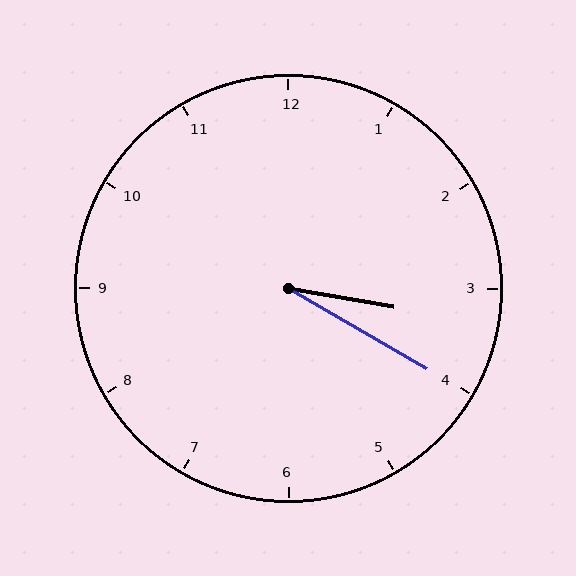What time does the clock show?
3:20.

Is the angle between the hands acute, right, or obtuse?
It is acute.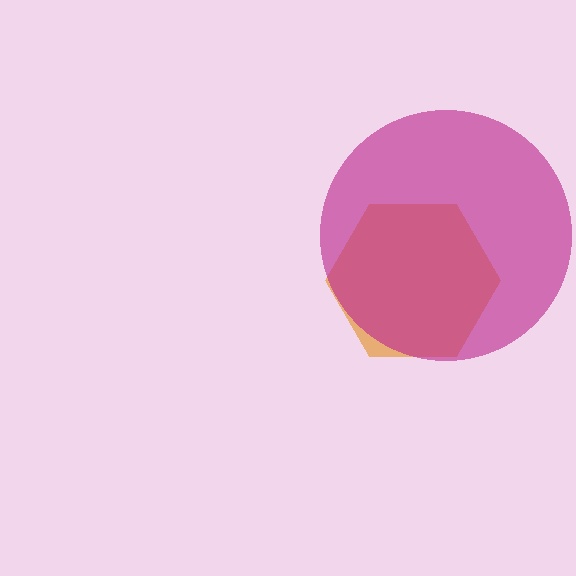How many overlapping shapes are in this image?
There are 2 overlapping shapes in the image.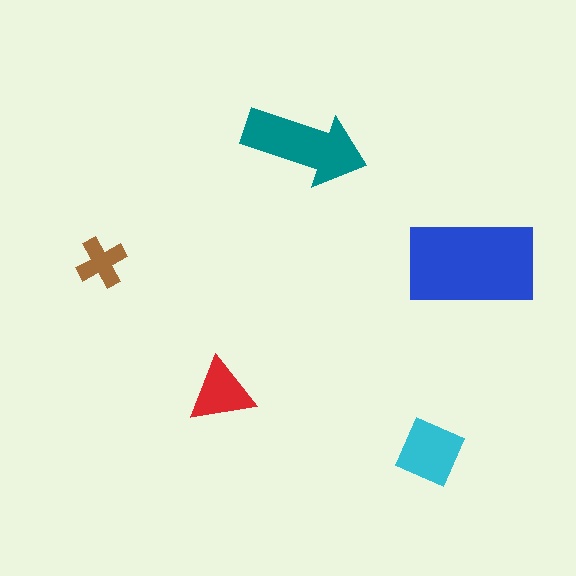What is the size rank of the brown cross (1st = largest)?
5th.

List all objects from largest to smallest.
The blue rectangle, the teal arrow, the cyan square, the red triangle, the brown cross.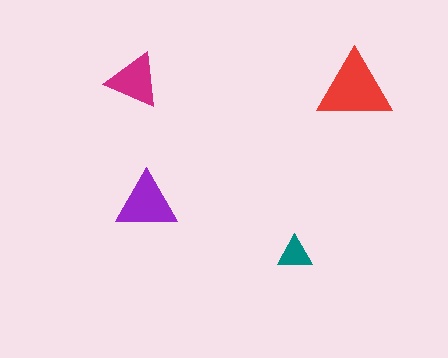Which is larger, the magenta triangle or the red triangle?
The red one.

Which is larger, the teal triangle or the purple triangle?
The purple one.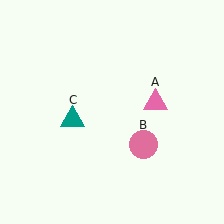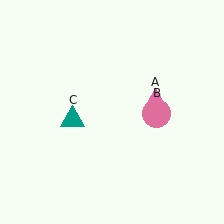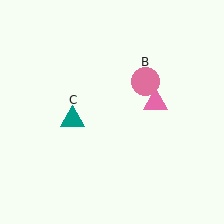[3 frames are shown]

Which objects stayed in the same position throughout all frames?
Pink triangle (object A) and teal triangle (object C) remained stationary.